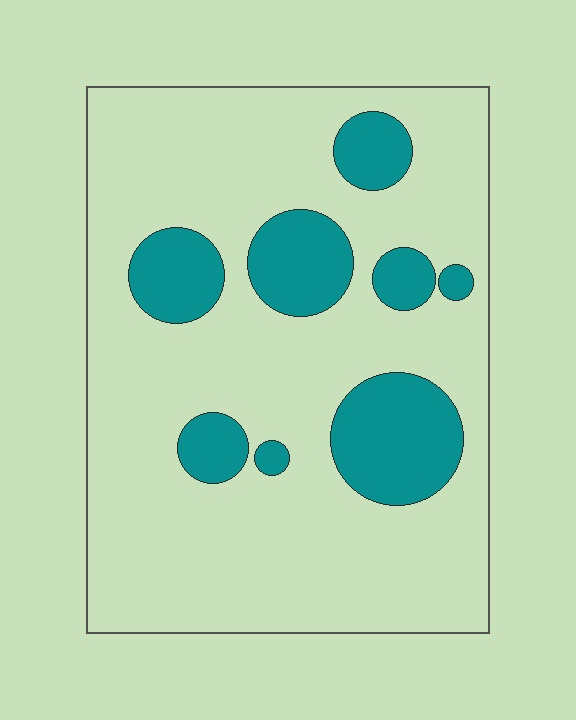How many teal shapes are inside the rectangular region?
8.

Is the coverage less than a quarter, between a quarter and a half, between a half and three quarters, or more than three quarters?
Less than a quarter.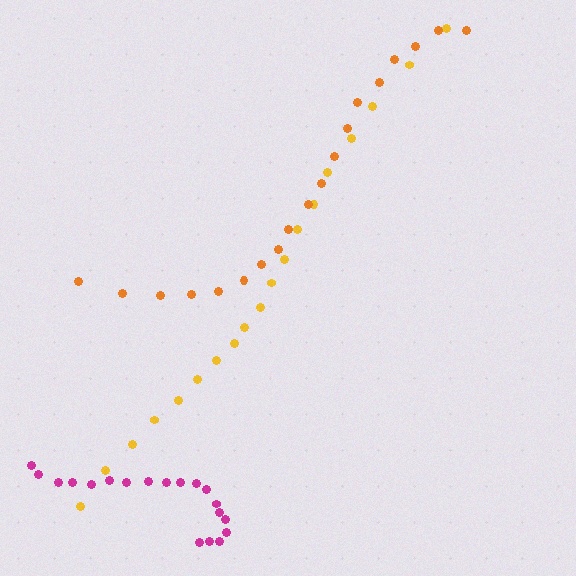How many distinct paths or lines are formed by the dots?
There are 3 distinct paths.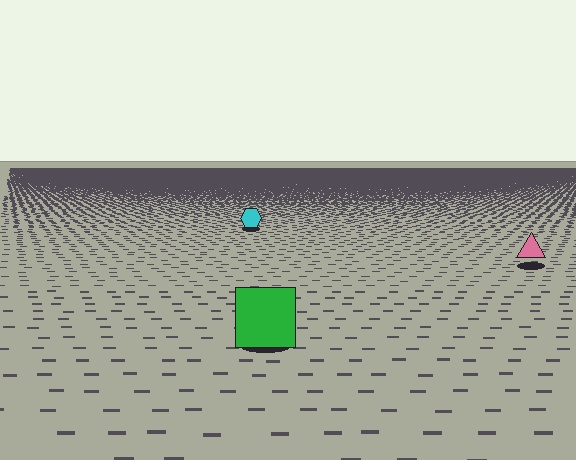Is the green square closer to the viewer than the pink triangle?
Yes. The green square is closer — you can tell from the texture gradient: the ground texture is coarser near it.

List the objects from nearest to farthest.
From nearest to farthest: the green square, the pink triangle, the cyan hexagon.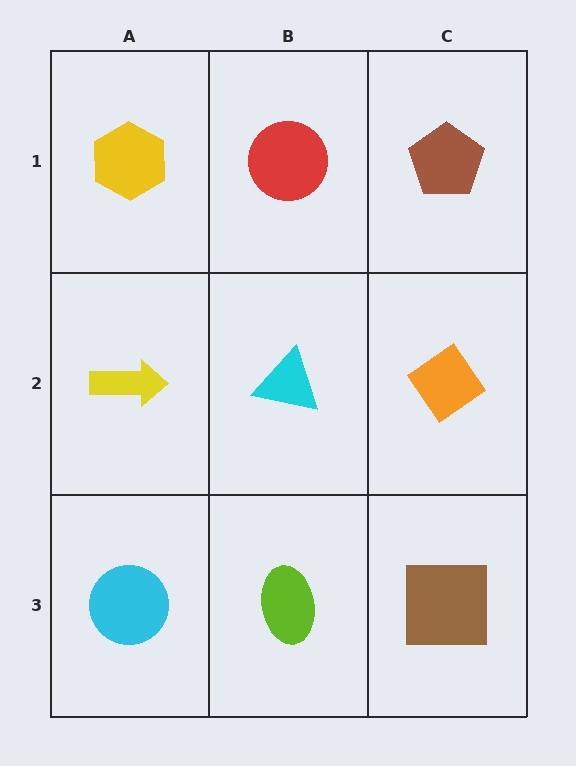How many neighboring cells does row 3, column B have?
3.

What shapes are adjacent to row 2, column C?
A brown pentagon (row 1, column C), a brown square (row 3, column C), a cyan triangle (row 2, column B).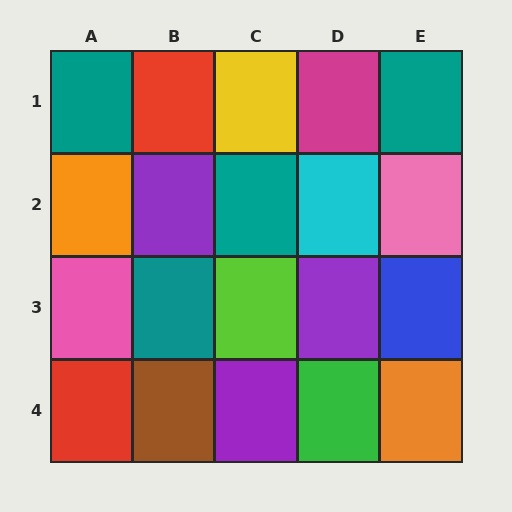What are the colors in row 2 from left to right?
Orange, purple, teal, cyan, pink.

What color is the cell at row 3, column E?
Blue.